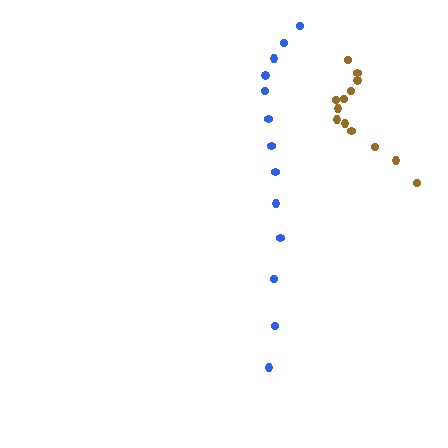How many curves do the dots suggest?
There are 2 distinct paths.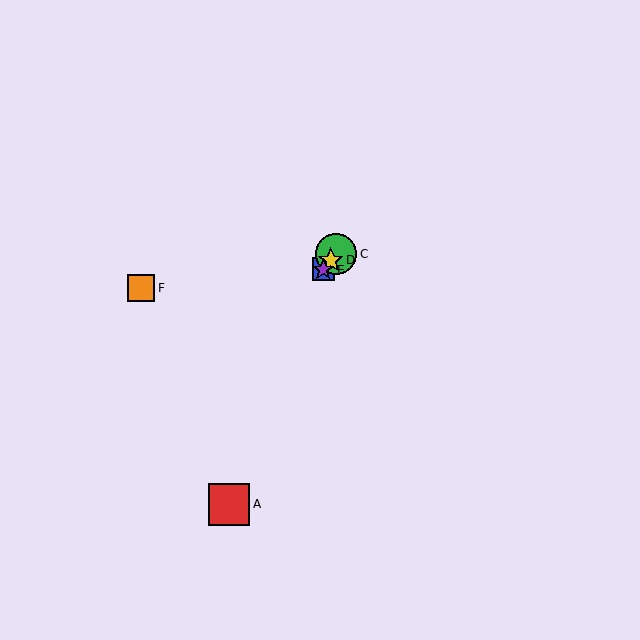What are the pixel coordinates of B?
Object B is at (324, 269).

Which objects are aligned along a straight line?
Objects B, C, D, E are aligned along a straight line.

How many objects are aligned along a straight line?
4 objects (B, C, D, E) are aligned along a straight line.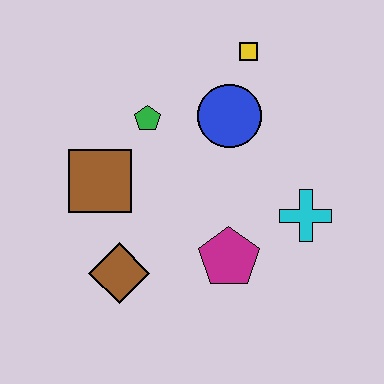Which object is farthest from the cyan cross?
The brown square is farthest from the cyan cross.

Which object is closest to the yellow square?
The blue circle is closest to the yellow square.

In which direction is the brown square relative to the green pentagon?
The brown square is below the green pentagon.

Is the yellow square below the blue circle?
No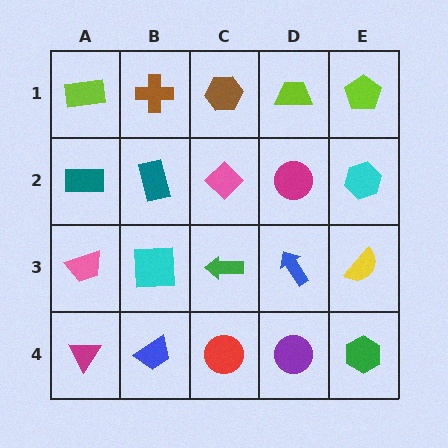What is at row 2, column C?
A pink diamond.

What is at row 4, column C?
A red circle.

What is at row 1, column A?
A lime rectangle.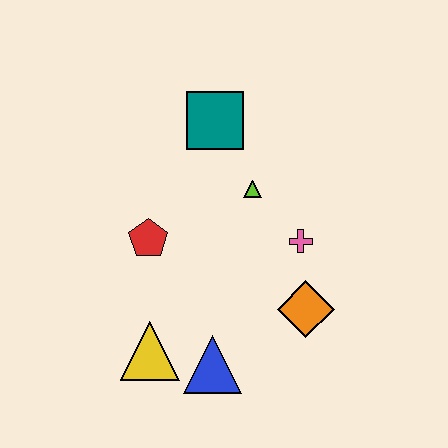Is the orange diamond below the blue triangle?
No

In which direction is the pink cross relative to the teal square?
The pink cross is below the teal square.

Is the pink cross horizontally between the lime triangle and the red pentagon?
No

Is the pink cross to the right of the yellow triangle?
Yes